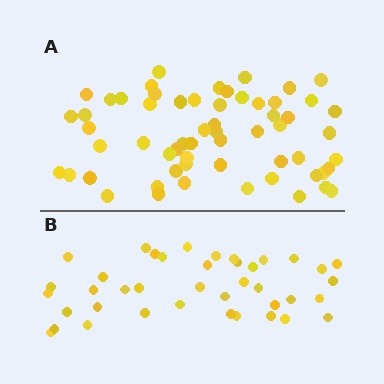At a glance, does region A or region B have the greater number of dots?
Region A (the top region) has more dots.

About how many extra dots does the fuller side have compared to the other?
Region A has approximately 20 more dots than region B.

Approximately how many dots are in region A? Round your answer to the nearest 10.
About 60 dots.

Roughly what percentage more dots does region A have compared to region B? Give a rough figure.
About 50% more.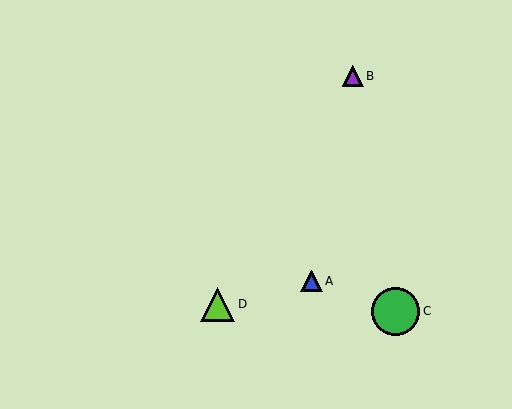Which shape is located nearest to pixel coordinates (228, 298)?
The lime triangle (labeled D) at (218, 304) is nearest to that location.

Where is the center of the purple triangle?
The center of the purple triangle is at (353, 76).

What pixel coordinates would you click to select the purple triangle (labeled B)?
Click at (353, 76) to select the purple triangle B.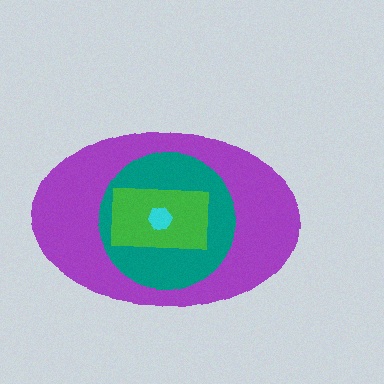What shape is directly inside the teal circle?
The green rectangle.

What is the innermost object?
The cyan hexagon.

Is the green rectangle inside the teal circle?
Yes.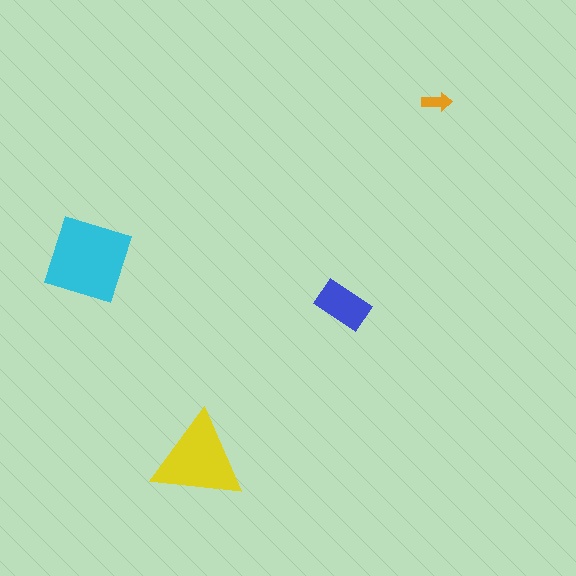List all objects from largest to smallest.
The cyan diamond, the yellow triangle, the blue rectangle, the orange arrow.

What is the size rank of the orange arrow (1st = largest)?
4th.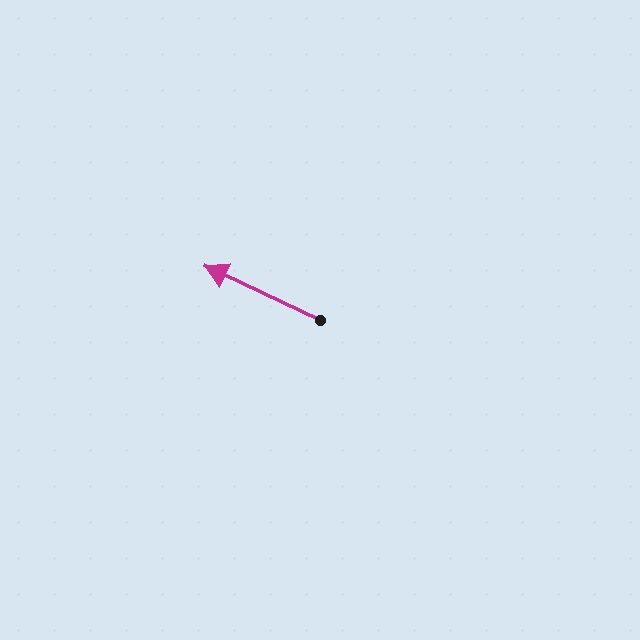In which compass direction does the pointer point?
Northwest.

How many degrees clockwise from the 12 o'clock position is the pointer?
Approximately 295 degrees.